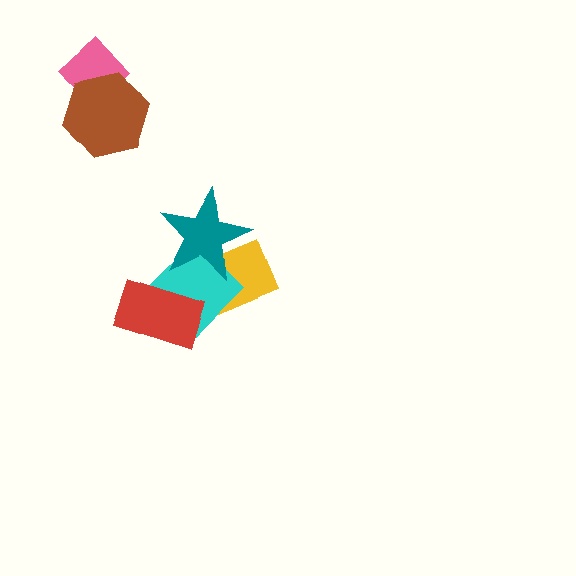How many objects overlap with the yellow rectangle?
3 objects overlap with the yellow rectangle.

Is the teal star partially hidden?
No, no other shape covers it.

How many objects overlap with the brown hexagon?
1 object overlaps with the brown hexagon.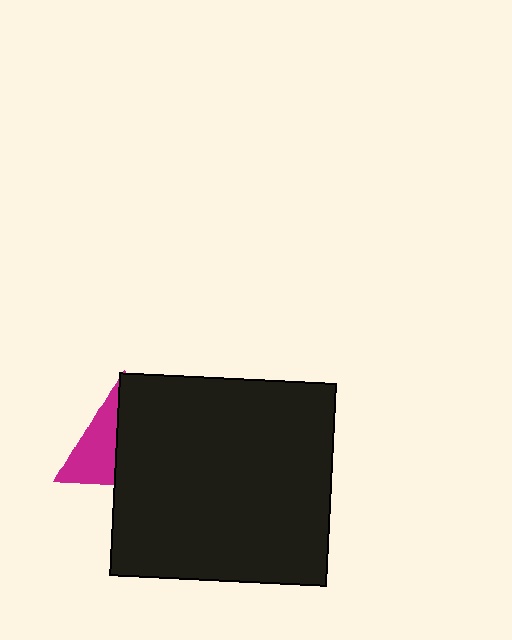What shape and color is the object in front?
The object in front is a black rectangle.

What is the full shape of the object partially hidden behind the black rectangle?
The partially hidden object is a magenta triangle.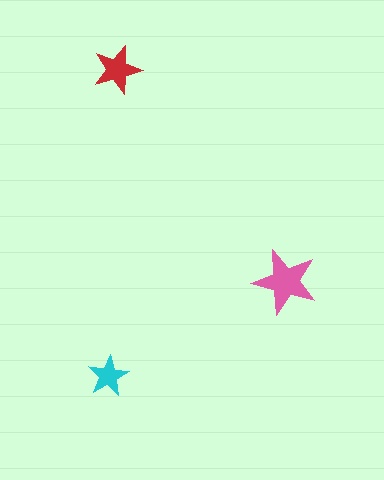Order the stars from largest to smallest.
the pink one, the red one, the cyan one.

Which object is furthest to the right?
The pink star is rightmost.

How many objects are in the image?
There are 3 objects in the image.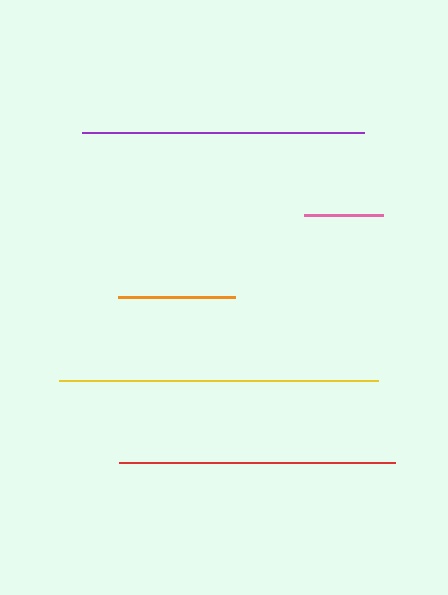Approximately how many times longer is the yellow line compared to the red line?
The yellow line is approximately 1.2 times the length of the red line.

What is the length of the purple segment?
The purple segment is approximately 283 pixels long.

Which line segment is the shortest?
The pink line is the shortest at approximately 79 pixels.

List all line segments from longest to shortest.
From longest to shortest: yellow, purple, red, orange, pink.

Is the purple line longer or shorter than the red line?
The purple line is longer than the red line.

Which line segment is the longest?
The yellow line is the longest at approximately 319 pixels.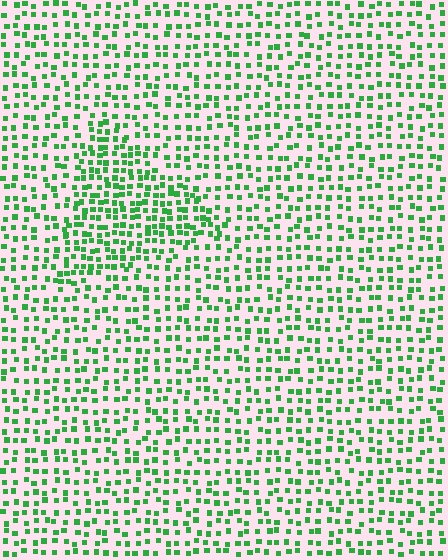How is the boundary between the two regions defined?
The boundary is defined by a change in element density (approximately 1.6x ratio). All elements are the same color, size, and shape.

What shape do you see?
I see a triangle.